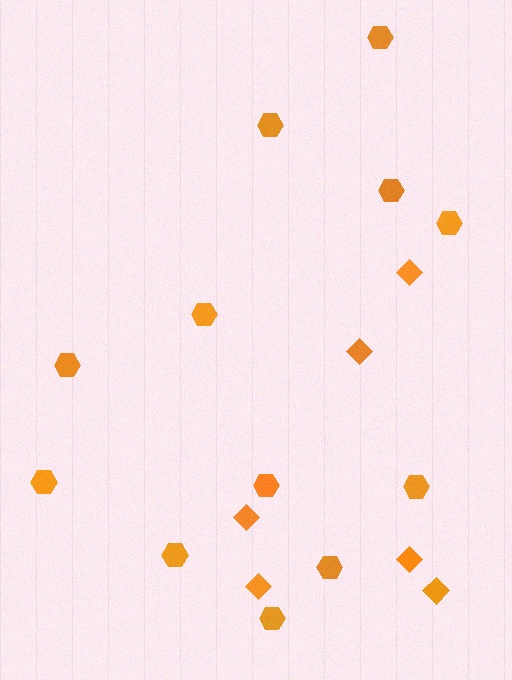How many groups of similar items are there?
There are 2 groups: one group of diamonds (6) and one group of hexagons (12).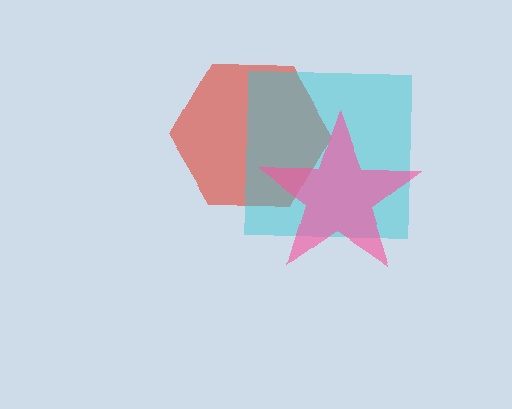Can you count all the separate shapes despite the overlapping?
Yes, there are 3 separate shapes.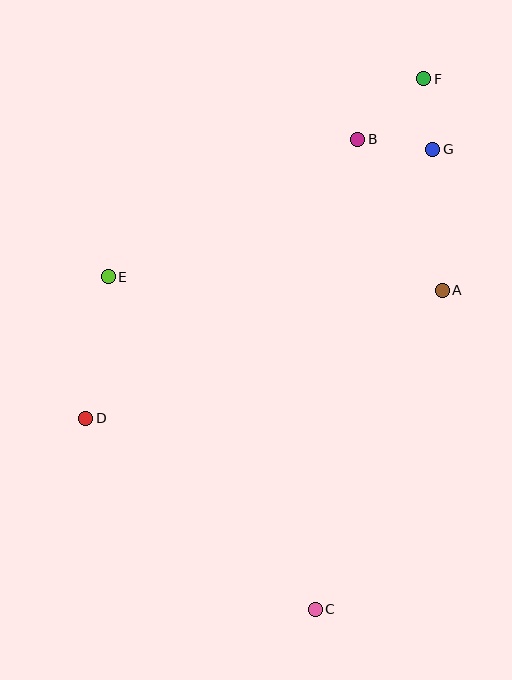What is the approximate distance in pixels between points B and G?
The distance between B and G is approximately 76 pixels.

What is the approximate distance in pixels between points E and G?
The distance between E and G is approximately 349 pixels.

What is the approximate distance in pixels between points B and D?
The distance between B and D is approximately 390 pixels.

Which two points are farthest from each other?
Points C and F are farthest from each other.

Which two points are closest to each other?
Points F and G are closest to each other.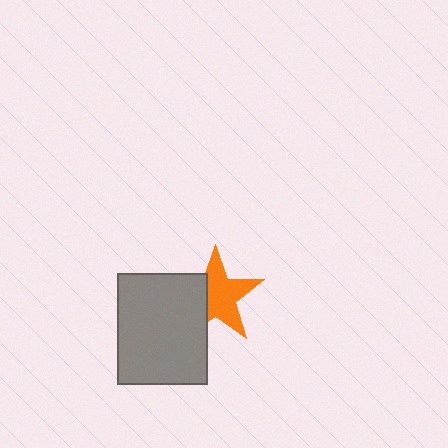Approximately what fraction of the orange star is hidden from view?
Roughly 34% of the orange star is hidden behind the gray rectangle.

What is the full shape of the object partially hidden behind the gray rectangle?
The partially hidden object is an orange star.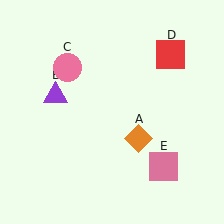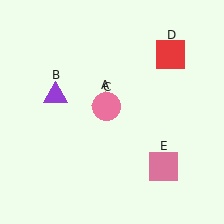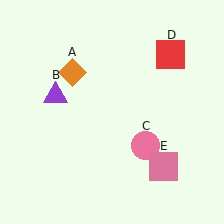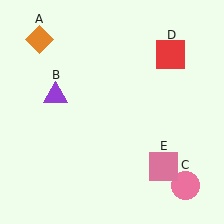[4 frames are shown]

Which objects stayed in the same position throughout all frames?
Purple triangle (object B) and red square (object D) and pink square (object E) remained stationary.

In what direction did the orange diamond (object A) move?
The orange diamond (object A) moved up and to the left.